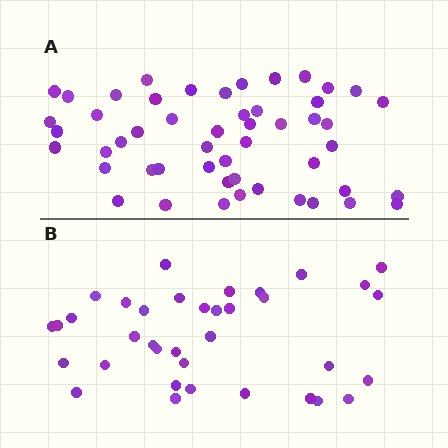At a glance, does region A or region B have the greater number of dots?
Region A (the top region) has more dots.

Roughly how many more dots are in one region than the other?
Region A has approximately 15 more dots than region B.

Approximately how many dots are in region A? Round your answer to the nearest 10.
About 50 dots. (The exact count is 51, which rounds to 50.)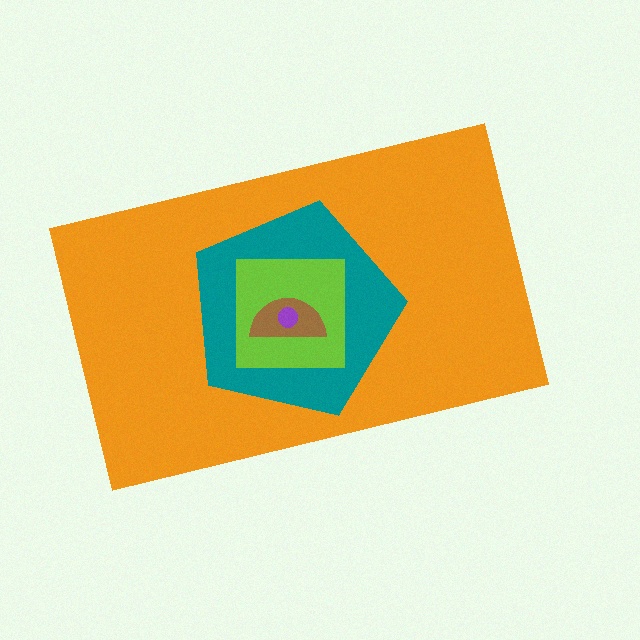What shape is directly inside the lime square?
The brown semicircle.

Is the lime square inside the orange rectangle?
Yes.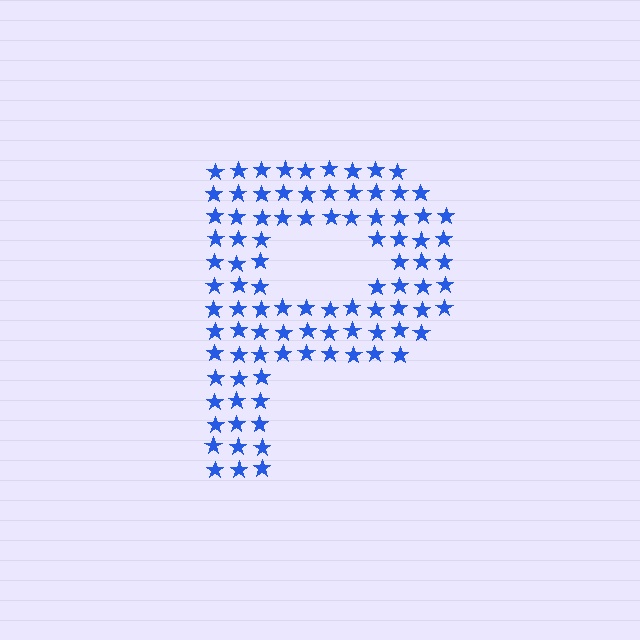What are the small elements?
The small elements are stars.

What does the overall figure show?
The overall figure shows the letter P.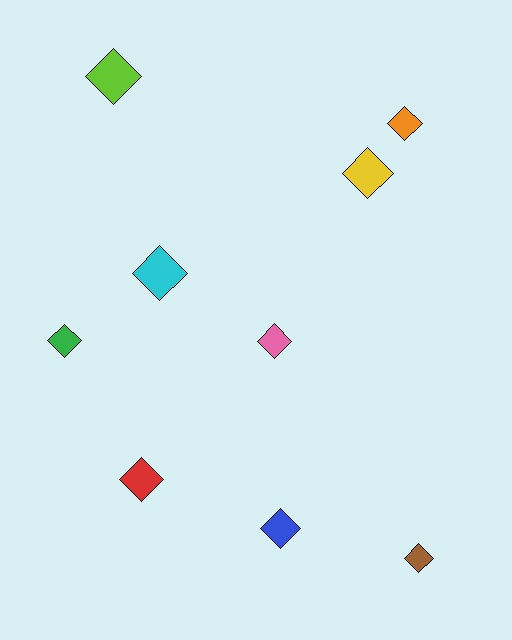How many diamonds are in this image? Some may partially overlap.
There are 9 diamonds.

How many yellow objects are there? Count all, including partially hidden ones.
There is 1 yellow object.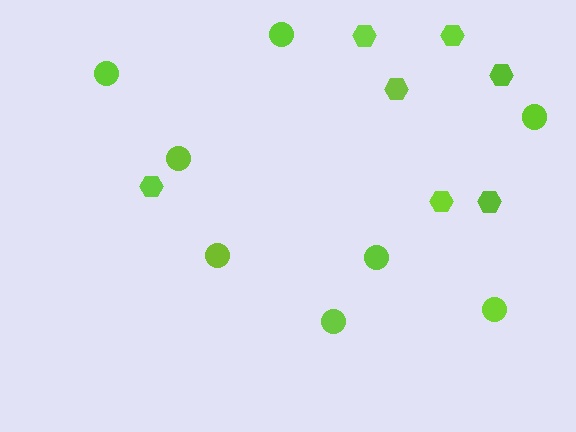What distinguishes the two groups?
There are 2 groups: one group of hexagons (7) and one group of circles (8).